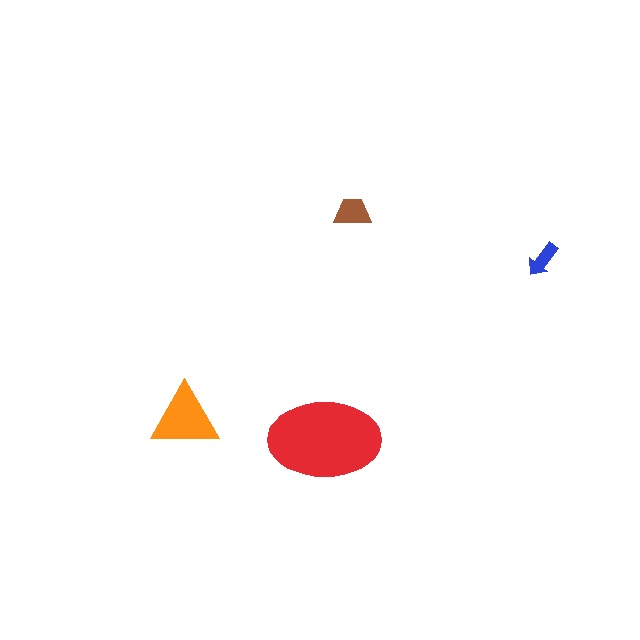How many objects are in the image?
There are 4 objects in the image.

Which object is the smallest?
The blue arrow.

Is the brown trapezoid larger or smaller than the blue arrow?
Larger.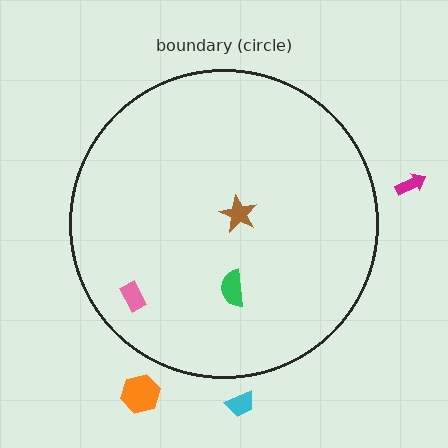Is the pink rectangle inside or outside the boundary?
Inside.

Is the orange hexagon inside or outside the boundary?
Outside.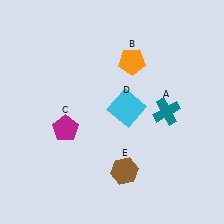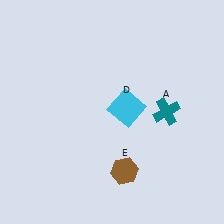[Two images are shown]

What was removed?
The magenta pentagon (C), the orange pentagon (B) were removed in Image 2.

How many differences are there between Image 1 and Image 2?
There are 2 differences between the two images.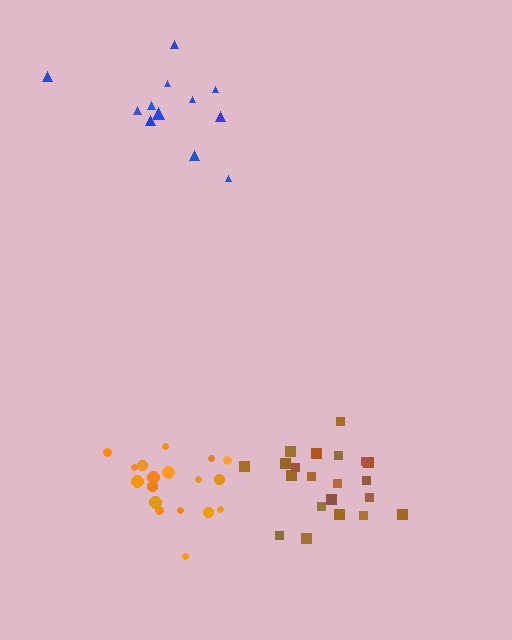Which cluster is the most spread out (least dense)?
Blue.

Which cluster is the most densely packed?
Orange.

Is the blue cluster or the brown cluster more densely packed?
Brown.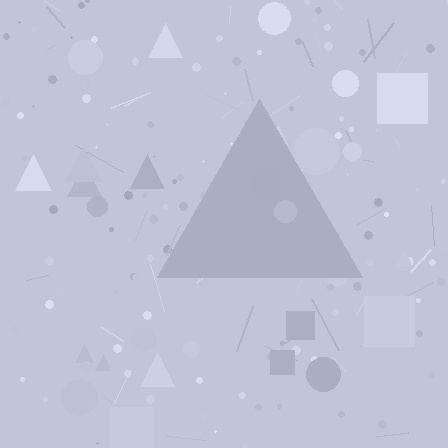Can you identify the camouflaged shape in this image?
The camouflaged shape is a triangle.